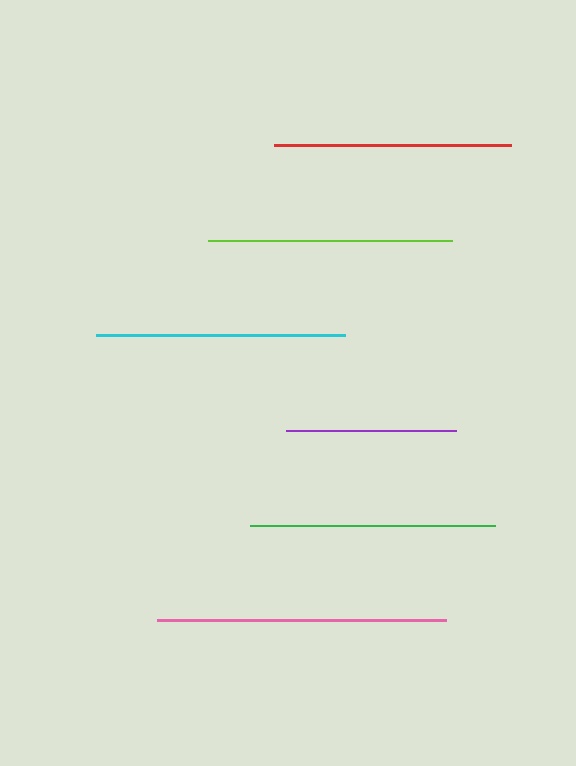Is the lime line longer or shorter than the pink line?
The pink line is longer than the lime line.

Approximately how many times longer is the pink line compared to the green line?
The pink line is approximately 1.2 times the length of the green line.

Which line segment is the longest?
The pink line is the longest at approximately 289 pixels.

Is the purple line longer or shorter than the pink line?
The pink line is longer than the purple line.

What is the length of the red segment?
The red segment is approximately 237 pixels long.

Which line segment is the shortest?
The purple line is the shortest at approximately 170 pixels.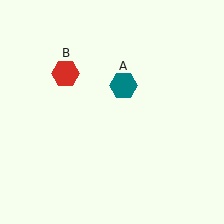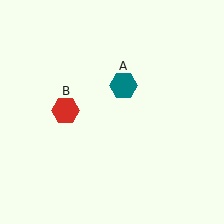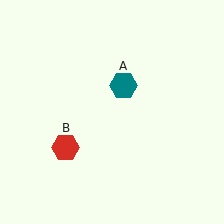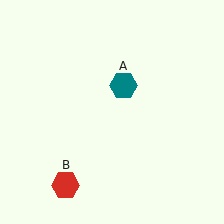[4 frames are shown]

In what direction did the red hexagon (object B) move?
The red hexagon (object B) moved down.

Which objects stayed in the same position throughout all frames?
Teal hexagon (object A) remained stationary.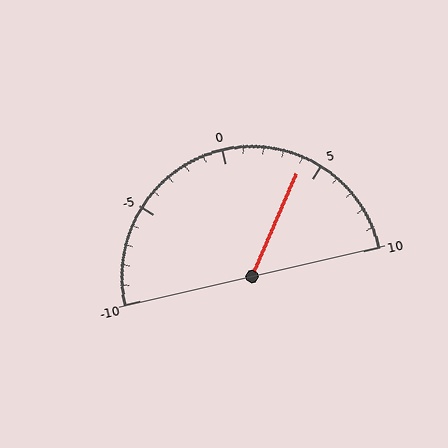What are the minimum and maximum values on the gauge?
The gauge ranges from -10 to 10.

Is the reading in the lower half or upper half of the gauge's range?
The reading is in the upper half of the range (-10 to 10).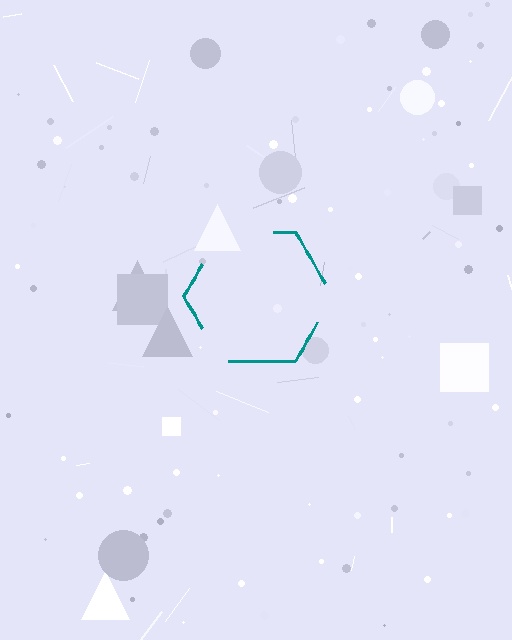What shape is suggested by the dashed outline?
The dashed outline suggests a hexagon.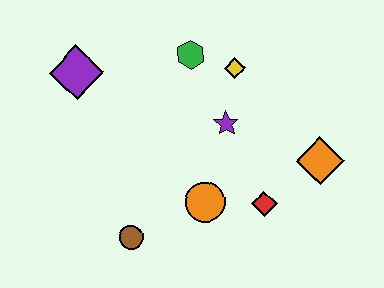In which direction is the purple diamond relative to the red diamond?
The purple diamond is to the left of the red diamond.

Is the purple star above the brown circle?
Yes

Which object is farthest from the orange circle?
The purple diamond is farthest from the orange circle.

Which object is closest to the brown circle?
The orange circle is closest to the brown circle.